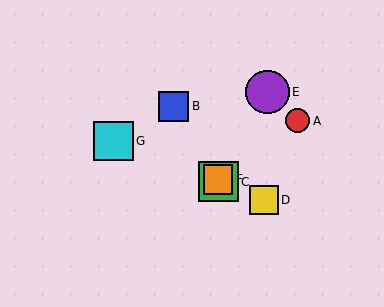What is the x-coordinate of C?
Object C is at x≈218.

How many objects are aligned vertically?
2 objects (C, F) are aligned vertically.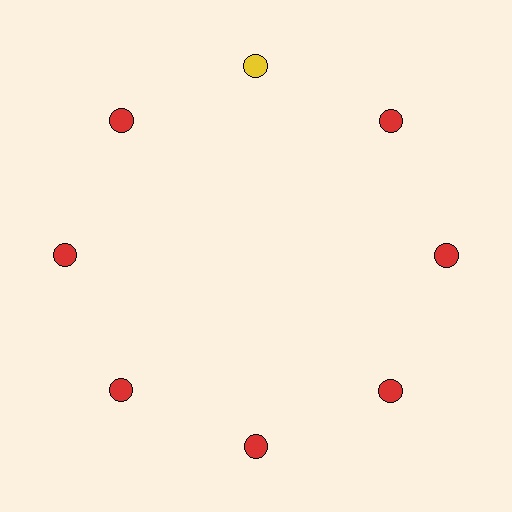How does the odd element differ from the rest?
It has a different color: yellow instead of red.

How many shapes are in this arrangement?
There are 8 shapes arranged in a ring pattern.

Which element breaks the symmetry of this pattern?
The yellow circle at roughly the 12 o'clock position breaks the symmetry. All other shapes are red circles.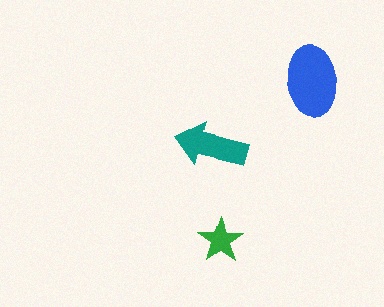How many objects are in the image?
There are 3 objects in the image.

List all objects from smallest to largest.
The green star, the teal arrow, the blue ellipse.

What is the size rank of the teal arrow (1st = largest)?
2nd.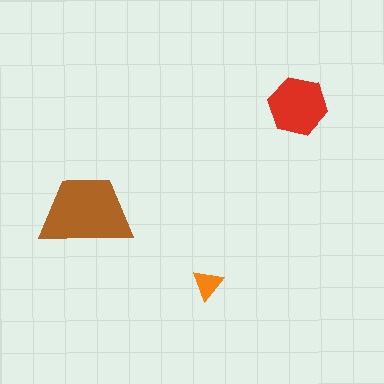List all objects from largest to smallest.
The brown trapezoid, the red hexagon, the orange triangle.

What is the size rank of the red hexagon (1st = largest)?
2nd.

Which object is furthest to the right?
The red hexagon is rightmost.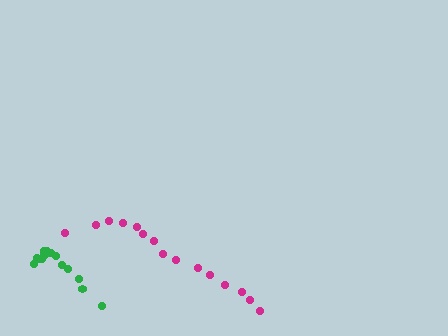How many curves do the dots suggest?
There are 2 distinct paths.